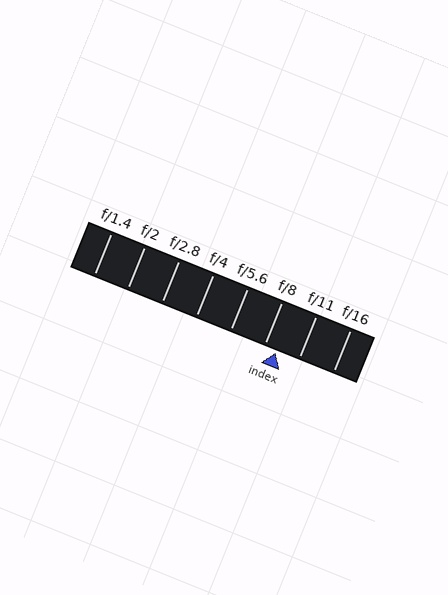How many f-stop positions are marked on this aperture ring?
There are 8 f-stop positions marked.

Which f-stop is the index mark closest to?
The index mark is closest to f/8.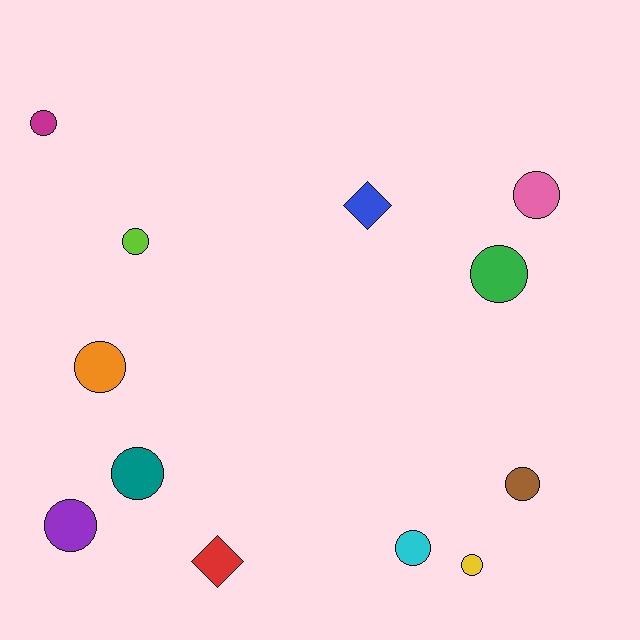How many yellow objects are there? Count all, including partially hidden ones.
There is 1 yellow object.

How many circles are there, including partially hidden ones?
There are 10 circles.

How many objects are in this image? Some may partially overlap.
There are 12 objects.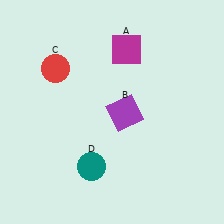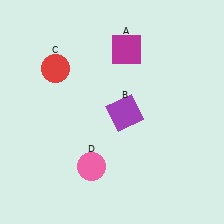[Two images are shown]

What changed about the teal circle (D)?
In Image 1, D is teal. In Image 2, it changed to pink.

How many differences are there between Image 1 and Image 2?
There is 1 difference between the two images.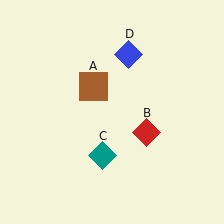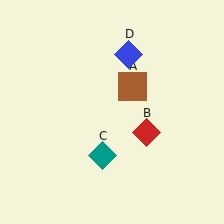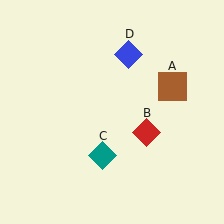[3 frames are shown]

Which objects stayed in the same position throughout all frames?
Red diamond (object B) and teal diamond (object C) and blue diamond (object D) remained stationary.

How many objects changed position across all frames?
1 object changed position: brown square (object A).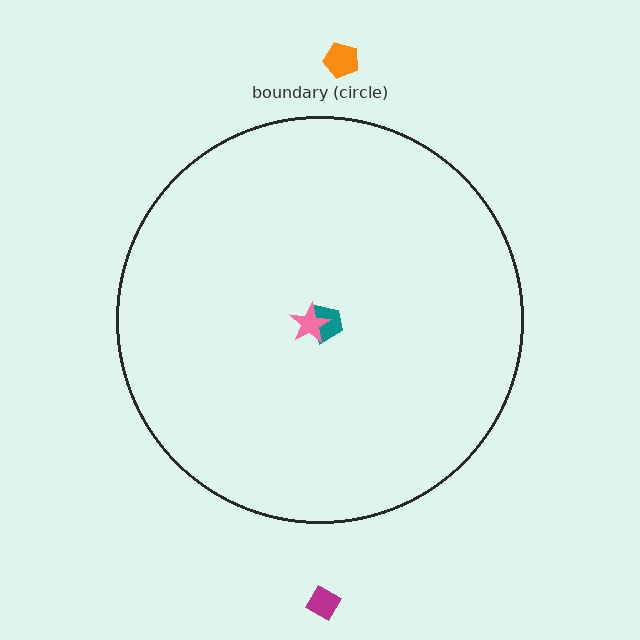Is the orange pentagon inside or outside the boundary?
Outside.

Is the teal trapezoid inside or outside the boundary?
Inside.